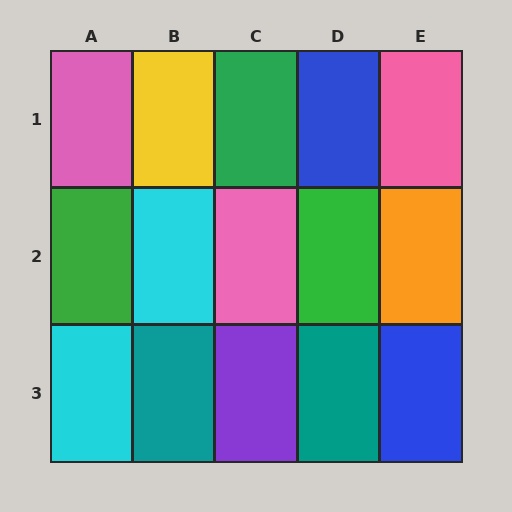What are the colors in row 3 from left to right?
Cyan, teal, purple, teal, blue.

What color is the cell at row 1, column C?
Green.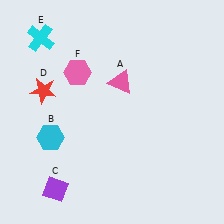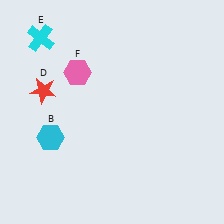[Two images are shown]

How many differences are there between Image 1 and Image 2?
There are 2 differences between the two images.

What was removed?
The pink triangle (A), the purple diamond (C) were removed in Image 2.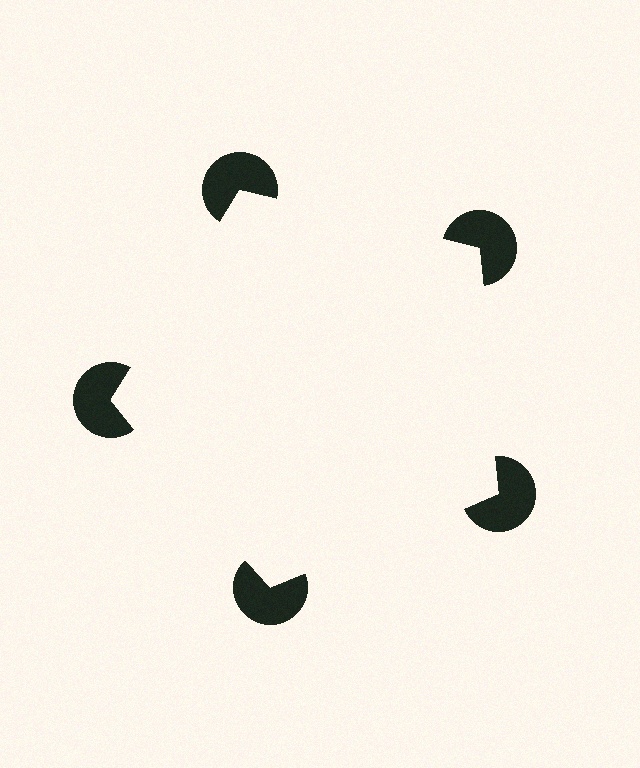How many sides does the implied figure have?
5 sides.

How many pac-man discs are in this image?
There are 5 — one at each vertex of the illusory pentagon.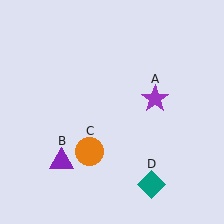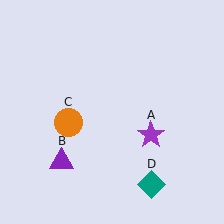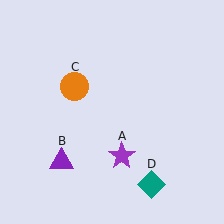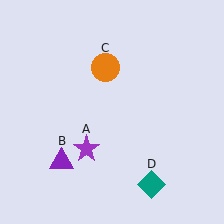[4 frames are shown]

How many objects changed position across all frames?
2 objects changed position: purple star (object A), orange circle (object C).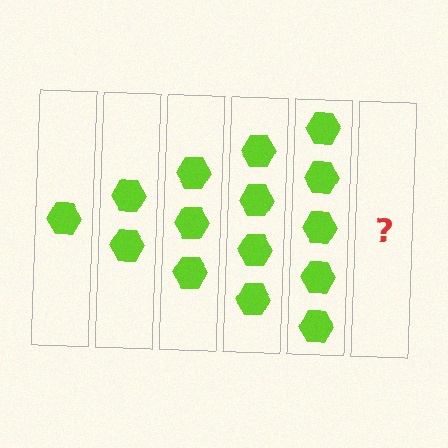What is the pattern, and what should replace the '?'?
The pattern is that each step adds one more hexagon. The '?' should be 6 hexagons.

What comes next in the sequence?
The next element should be 6 hexagons.